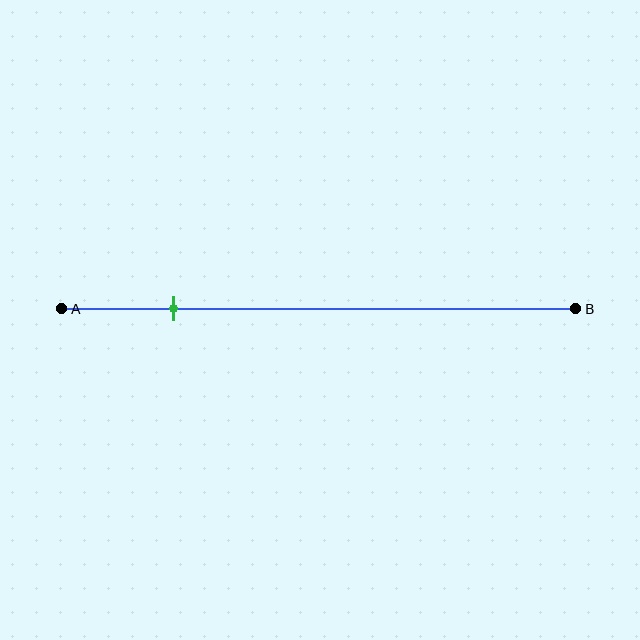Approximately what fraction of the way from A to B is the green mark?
The green mark is approximately 20% of the way from A to B.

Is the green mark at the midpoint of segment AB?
No, the mark is at about 20% from A, not at the 50% midpoint.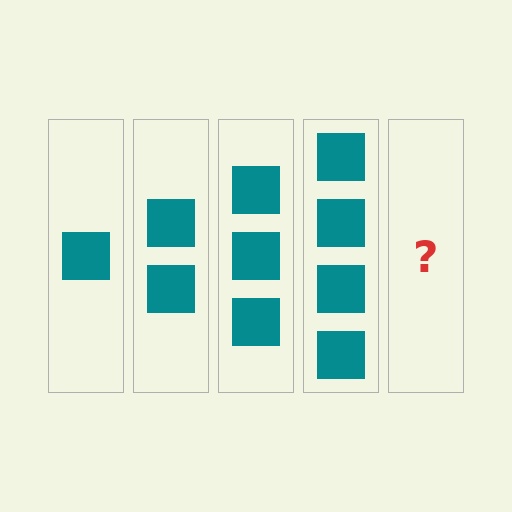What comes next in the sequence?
The next element should be 5 squares.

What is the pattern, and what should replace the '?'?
The pattern is that each step adds one more square. The '?' should be 5 squares.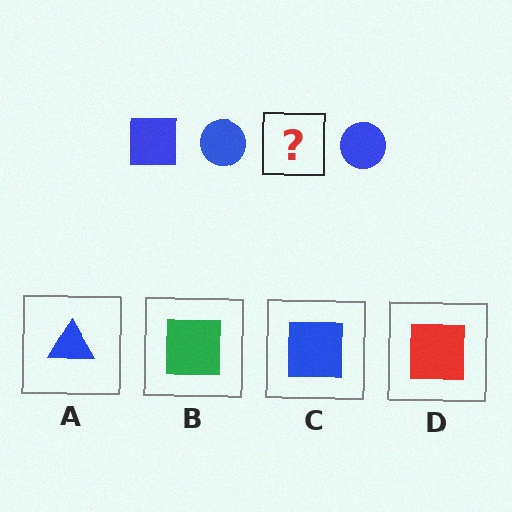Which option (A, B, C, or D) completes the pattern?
C.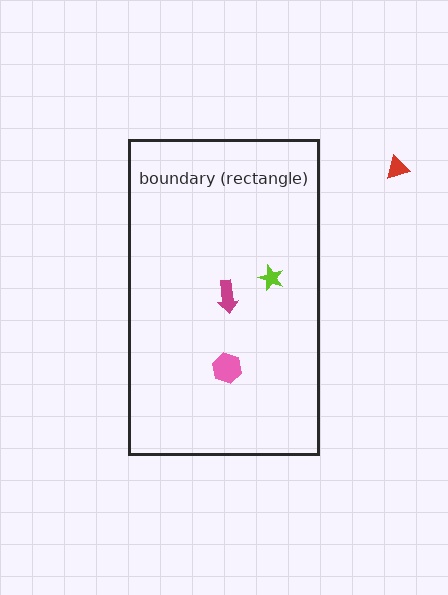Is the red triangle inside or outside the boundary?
Outside.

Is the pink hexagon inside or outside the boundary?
Inside.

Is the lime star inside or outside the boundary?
Inside.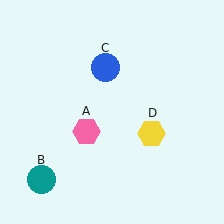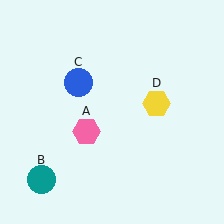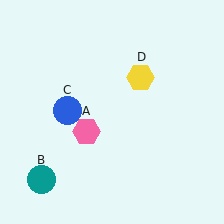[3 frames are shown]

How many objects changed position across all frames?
2 objects changed position: blue circle (object C), yellow hexagon (object D).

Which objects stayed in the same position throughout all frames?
Pink hexagon (object A) and teal circle (object B) remained stationary.